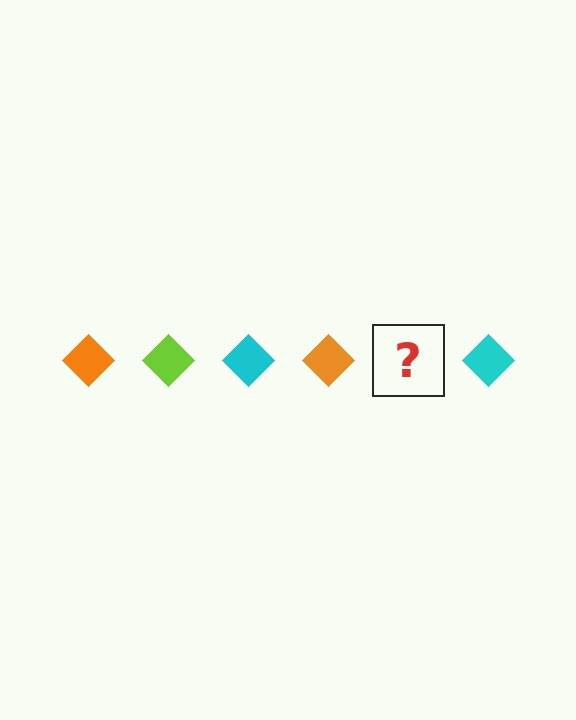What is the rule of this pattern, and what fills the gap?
The rule is that the pattern cycles through orange, lime, cyan diamonds. The gap should be filled with a lime diamond.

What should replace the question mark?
The question mark should be replaced with a lime diamond.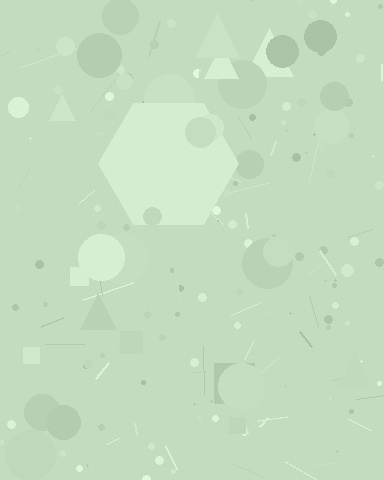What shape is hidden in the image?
A hexagon is hidden in the image.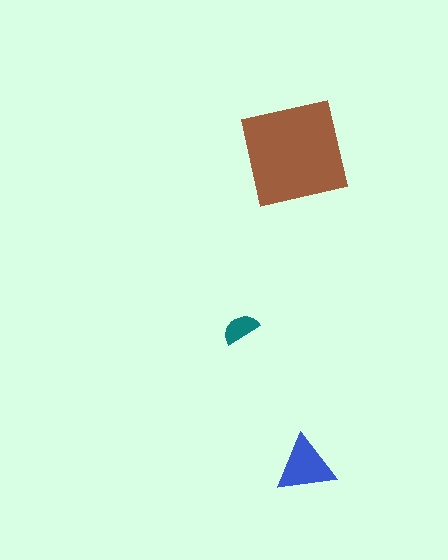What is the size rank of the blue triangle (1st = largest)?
2nd.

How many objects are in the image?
There are 3 objects in the image.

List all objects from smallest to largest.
The teal semicircle, the blue triangle, the brown square.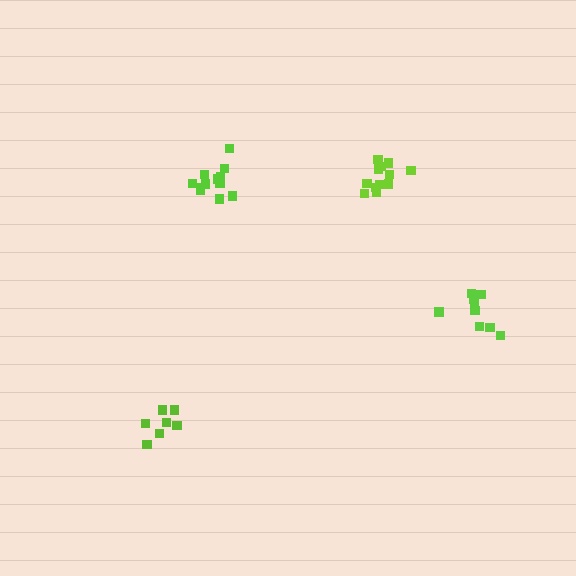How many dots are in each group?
Group 1: 12 dots, Group 2: 9 dots, Group 3: 7 dots, Group 4: 13 dots (41 total).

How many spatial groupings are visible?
There are 4 spatial groupings.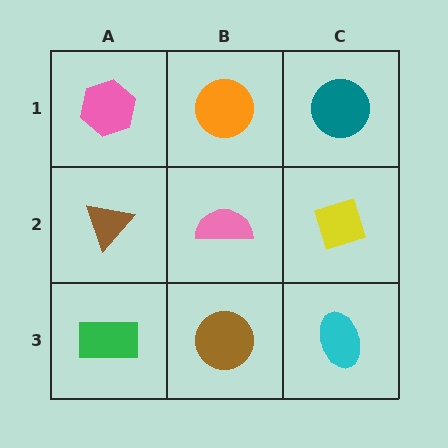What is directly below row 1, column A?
A brown triangle.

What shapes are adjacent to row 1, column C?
A yellow diamond (row 2, column C), an orange circle (row 1, column B).